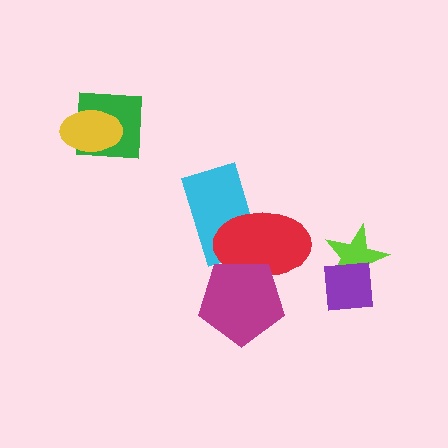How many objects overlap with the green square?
1 object overlaps with the green square.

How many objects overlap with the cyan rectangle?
1 object overlaps with the cyan rectangle.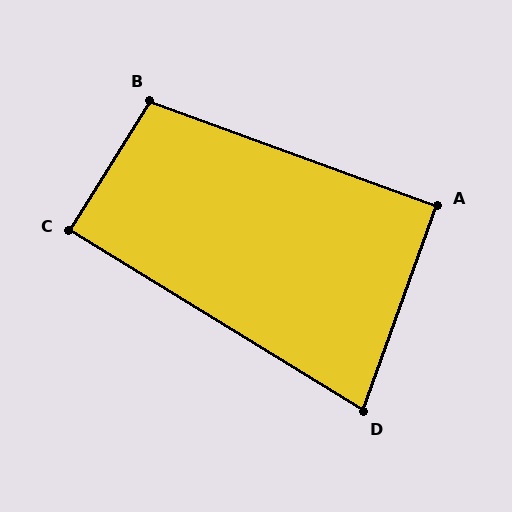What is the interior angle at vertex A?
Approximately 90 degrees (approximately right).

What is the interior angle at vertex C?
Approximately 90 degrees (approximately right).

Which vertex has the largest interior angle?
B, at approximately 102 degrees.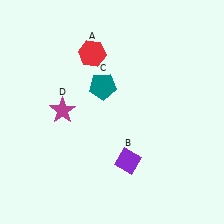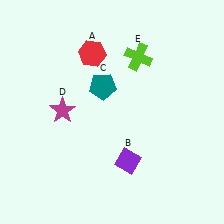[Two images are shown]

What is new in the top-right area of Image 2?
A lime cross (E) was added in the top-right area of Image 2.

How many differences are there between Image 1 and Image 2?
There is 1 difference between the two images.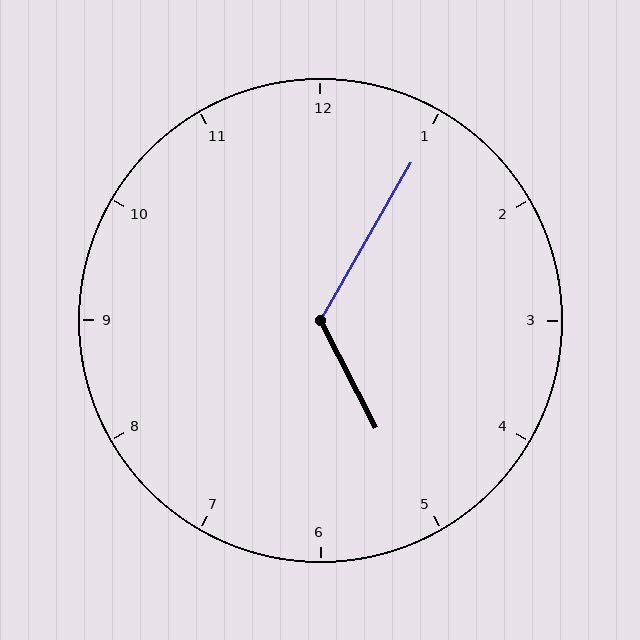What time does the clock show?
5:05.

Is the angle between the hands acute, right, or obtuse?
It is obtuse.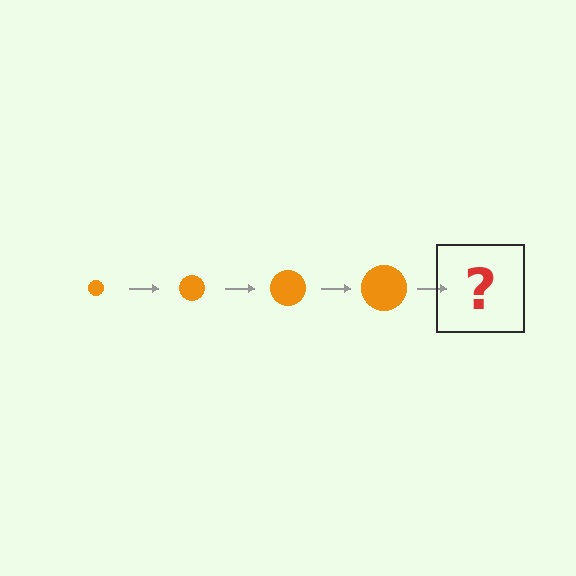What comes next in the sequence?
The next element should be an orange circle, larger than the previous one.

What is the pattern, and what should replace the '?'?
The pattern is that the circle gets progressively larger each step. The '?' should be an orange circle, larger than the previous one.